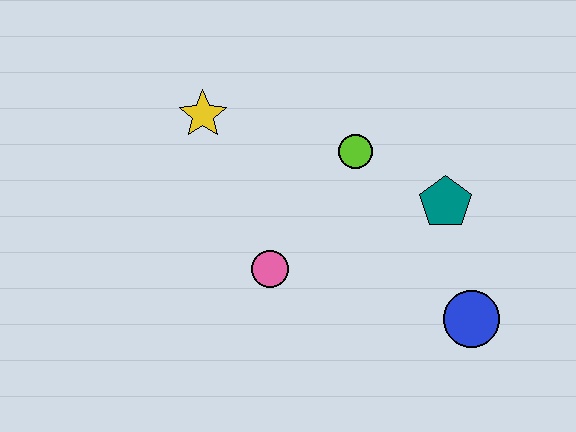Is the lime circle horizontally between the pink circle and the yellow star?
No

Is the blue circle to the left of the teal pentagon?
No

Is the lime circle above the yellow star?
No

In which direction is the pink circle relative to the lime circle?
The pink circle is below the lime circle.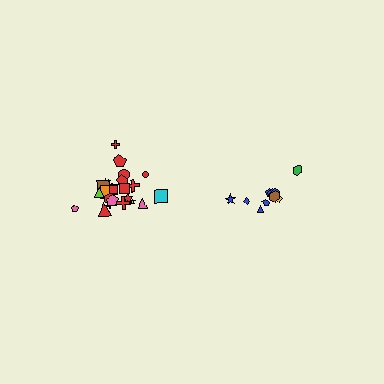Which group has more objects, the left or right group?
The left group.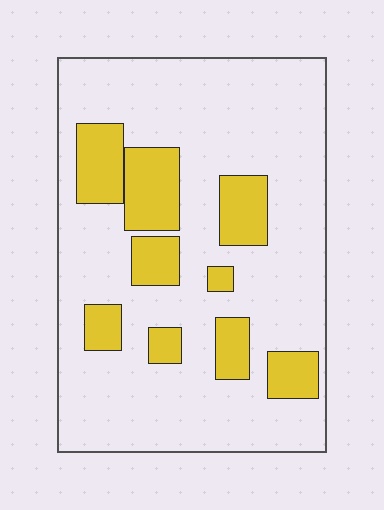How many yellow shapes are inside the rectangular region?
9.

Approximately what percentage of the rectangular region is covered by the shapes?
Approximately 20%.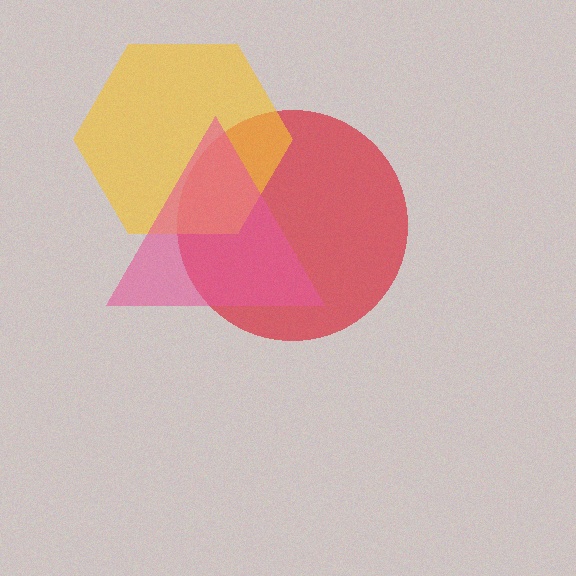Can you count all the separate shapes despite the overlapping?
Yes, there are 3 separate shapes.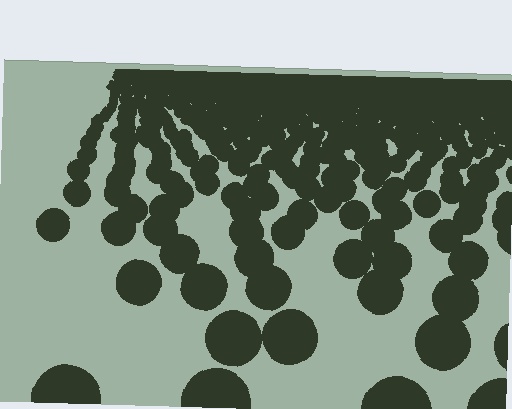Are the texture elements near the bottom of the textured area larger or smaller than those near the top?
Larger. Near the bottom, elements are closer to the viewer and appear at a bigger on-screen size.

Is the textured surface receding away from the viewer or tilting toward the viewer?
The surface is receding away from the viewer. Texture elements get smaller and denser toward the top.